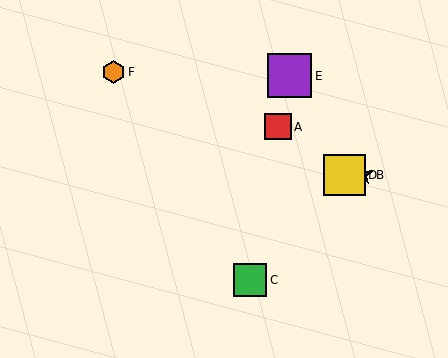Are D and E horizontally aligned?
No, D is at y≈175 and E is at y≈76.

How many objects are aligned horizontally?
2 objects (B, D) are aligned horizontally.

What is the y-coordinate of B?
Object B is at y≈175.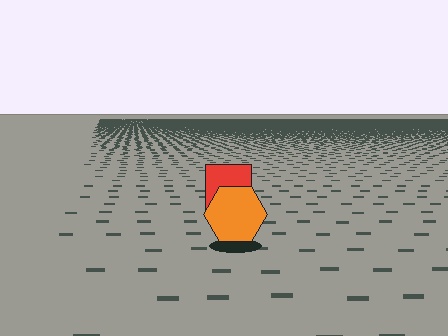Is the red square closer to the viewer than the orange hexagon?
No. The orange hexagon is closer — you can tell from the texture gradient: the ground texture is coarser near it.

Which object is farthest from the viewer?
The red square is farthest from the viewer. It appears smaller and the ground texture around it is denser.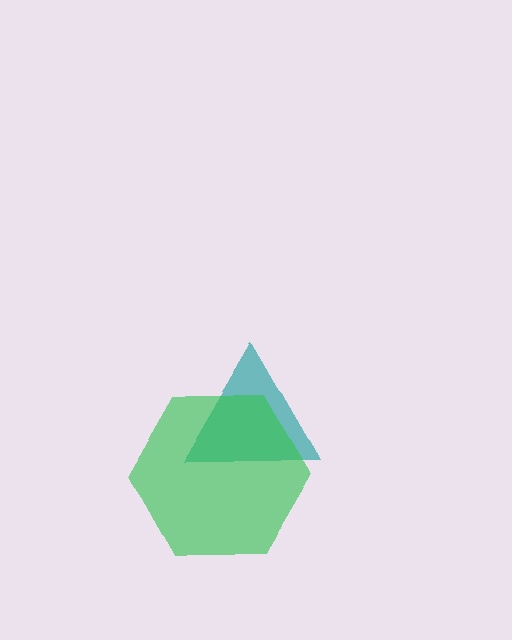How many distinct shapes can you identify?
There are 2 distinct shapes: a teal triangle, a green hexagon.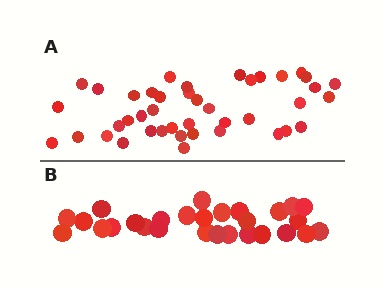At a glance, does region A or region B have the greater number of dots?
Region A (the top region) has more dots.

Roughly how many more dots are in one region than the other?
Region A has approximately 15 more dots than region B.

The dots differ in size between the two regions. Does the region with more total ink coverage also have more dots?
No. Region B has more total ink coverage because its dots are larger, but region A actually contains more individual dots. Total area can be misleading — the number of items is what matters here.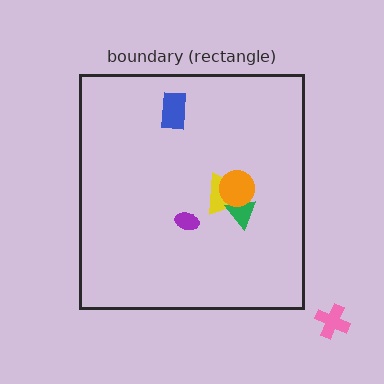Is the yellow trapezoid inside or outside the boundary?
Inside.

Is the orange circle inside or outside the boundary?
Inside.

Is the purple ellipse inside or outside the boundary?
Inside.